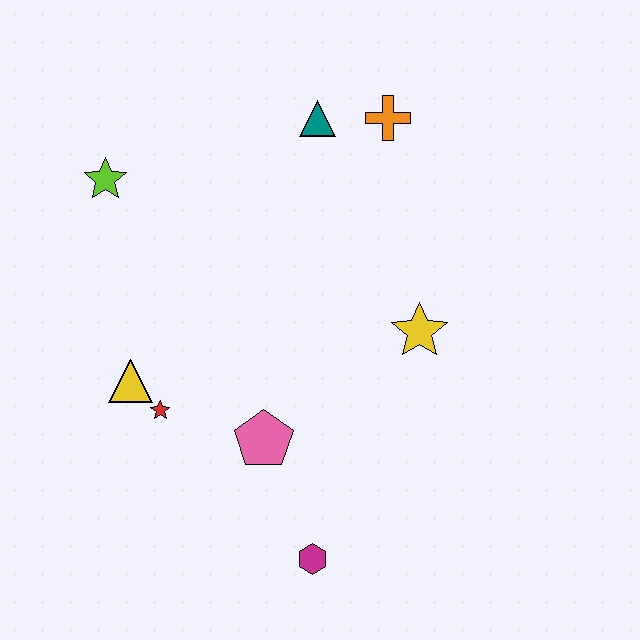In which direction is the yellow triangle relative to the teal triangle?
The yellow triangle is below the teal triangle.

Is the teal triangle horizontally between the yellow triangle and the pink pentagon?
No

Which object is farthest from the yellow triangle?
The orange cross is farthest from the yellow triangle.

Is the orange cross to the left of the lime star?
No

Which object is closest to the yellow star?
The pink pentagon is closest to the yellow star.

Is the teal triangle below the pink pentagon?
No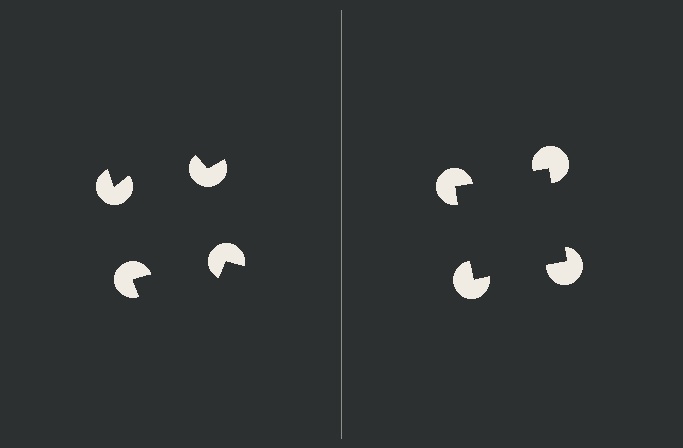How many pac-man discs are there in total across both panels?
8 — 4 on each side.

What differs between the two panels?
The pac-man discs are positioned identically on both sides; only the wedge orientations differ. On the right they align to a square; on the left they are misaligned.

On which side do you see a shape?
An illusory square appears on the right side. On the left side the wedge cuts are rotated, so no coherent shape forms.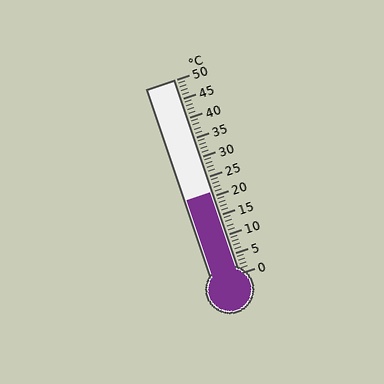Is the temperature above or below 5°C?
The temperature is above 5°C.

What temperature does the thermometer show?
The thermometer shows approximately 21°C.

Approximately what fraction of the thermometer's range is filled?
The thermometer is filled to approximately 40% of its range.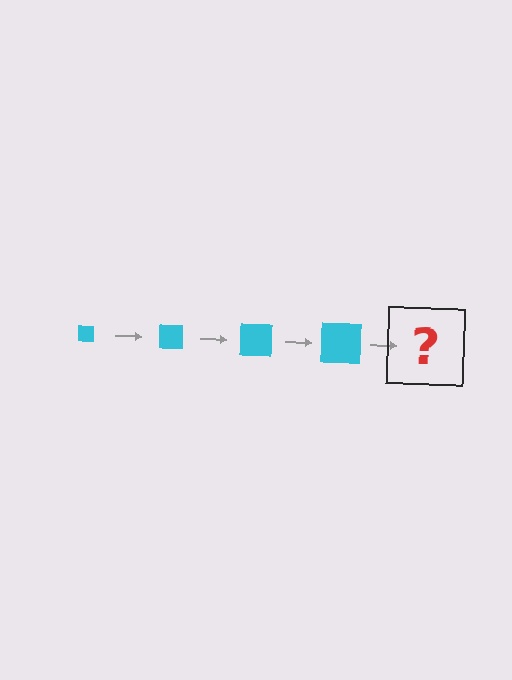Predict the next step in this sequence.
The next step is a cyan square, larger than the previous one.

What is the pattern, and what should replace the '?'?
The pattern is that the square gets progressively larger each step. The '?' should be a cyan square, larger than the previous one.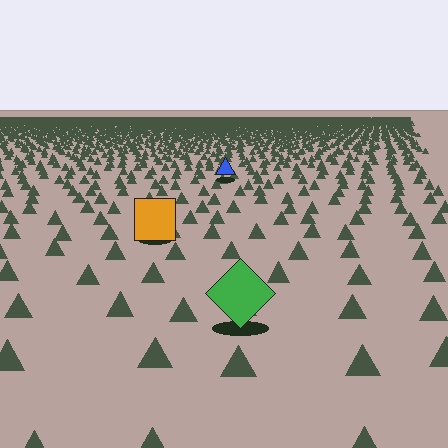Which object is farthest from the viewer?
The blue triangle is farthest from the viewer. It appears smaller and the ground texture around it is denser.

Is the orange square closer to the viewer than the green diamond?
No. The green diamond is closer — you can tell from the texture gradient: the ground texture is coarser near it.